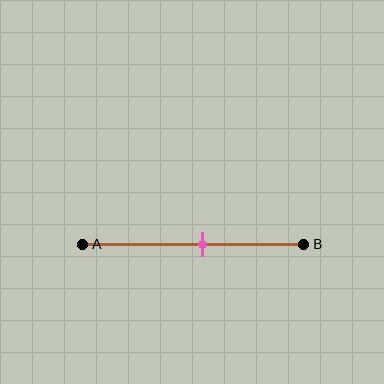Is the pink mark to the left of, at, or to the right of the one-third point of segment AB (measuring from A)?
The pink mark is to the right of the one-third point of segment AB.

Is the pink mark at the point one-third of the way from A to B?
No, the mark is at about 55% from A, not at the 33% one-third point.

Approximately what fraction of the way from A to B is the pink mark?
The pink mark is approximately 55% of the way from A to B.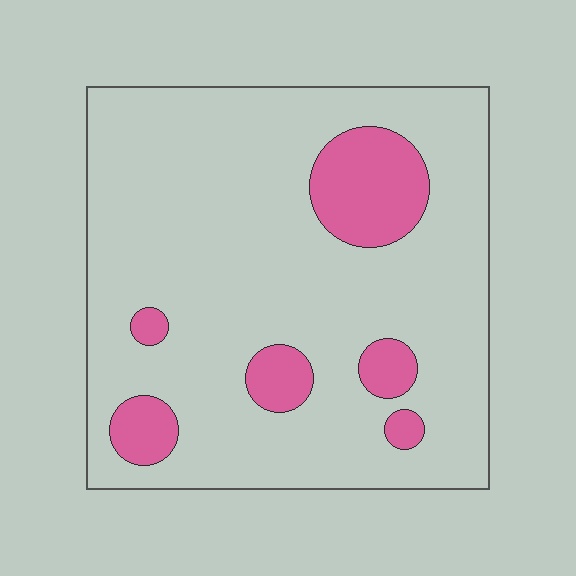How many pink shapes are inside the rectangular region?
6.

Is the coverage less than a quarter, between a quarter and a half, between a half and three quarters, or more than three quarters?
Less than a quarter.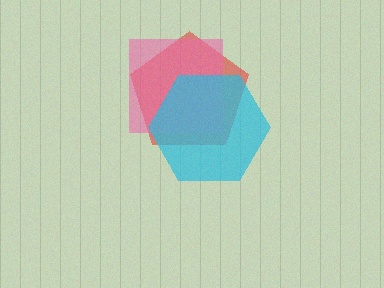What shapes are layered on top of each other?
The layered shapes are: a red pentagon, a pink square, a cyan hexagon.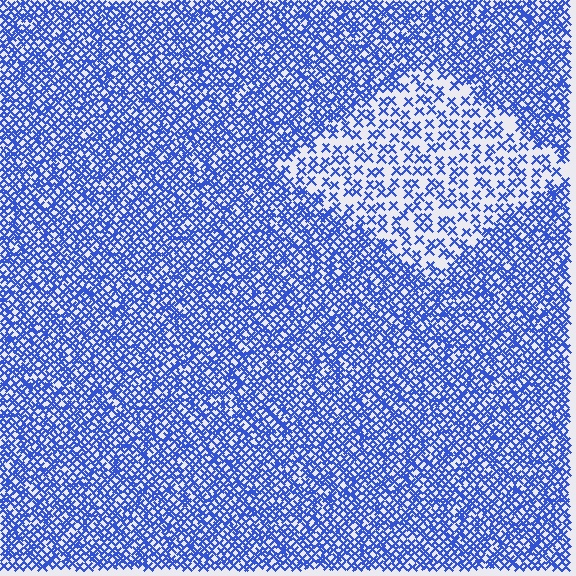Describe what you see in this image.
The image contains small blue elements arranged at two different densities. A diamond-shaped region is visible where the elements are less densely packed than the surrounding area.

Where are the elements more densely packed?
The elements are more densely packed outside the diamond boundary.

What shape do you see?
I see a diamond.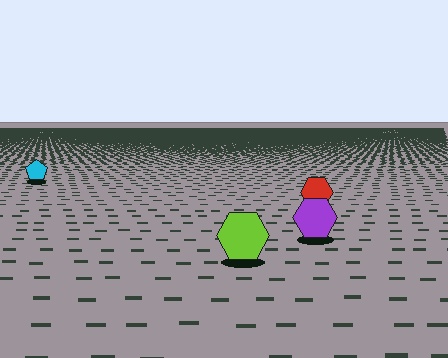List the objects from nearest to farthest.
From nearest to farthest: the lime hexagon, the purple hexagon, the red hexagon, the cyan pentagon.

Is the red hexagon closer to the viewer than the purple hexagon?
No. The purple hexagon is closer — you can tell from the texture gradient: the ground texture is coarser near it.